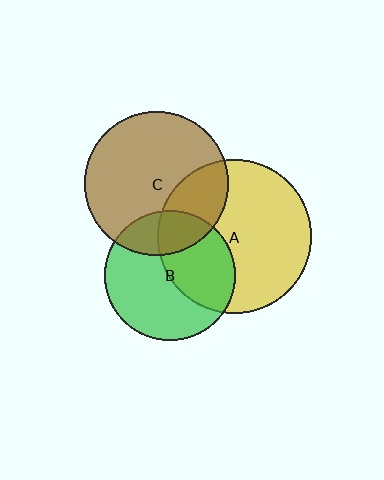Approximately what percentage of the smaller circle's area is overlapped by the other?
Approximately 25%.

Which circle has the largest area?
Circle A (yellow).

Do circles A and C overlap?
Yes.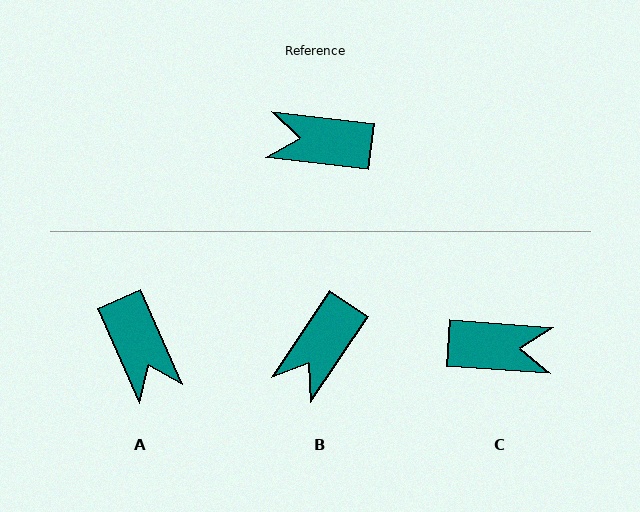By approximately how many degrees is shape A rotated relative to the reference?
Approximately 120 degrees counter-clockwise.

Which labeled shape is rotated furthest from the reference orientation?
C, about 178 degrees away.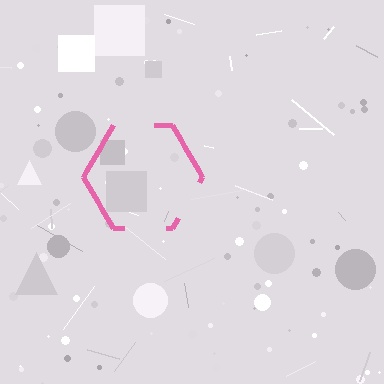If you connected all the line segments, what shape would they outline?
They would outline a hexagon.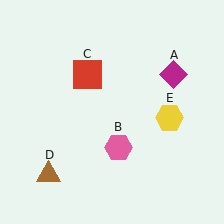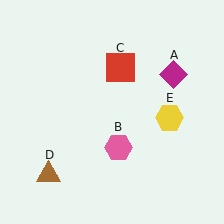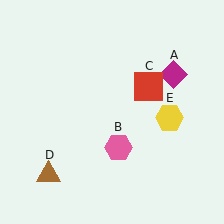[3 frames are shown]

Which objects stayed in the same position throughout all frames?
Magenta diamond (object A) and pink hexagon (object B) and brown triangle (object D) and yellow hexagon (object E) remained stationary.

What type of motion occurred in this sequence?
The red square (object C) rotated clockwise around the center of the scene.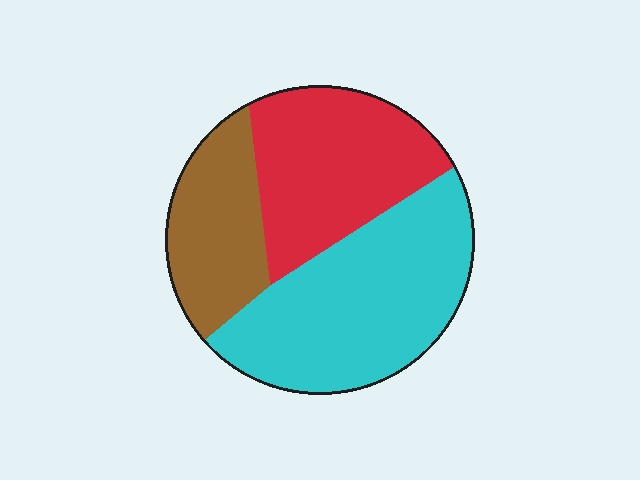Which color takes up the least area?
Brown, at roughly 20%.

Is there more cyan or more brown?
Cyan.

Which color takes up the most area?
Cyan, at roughly 45%.